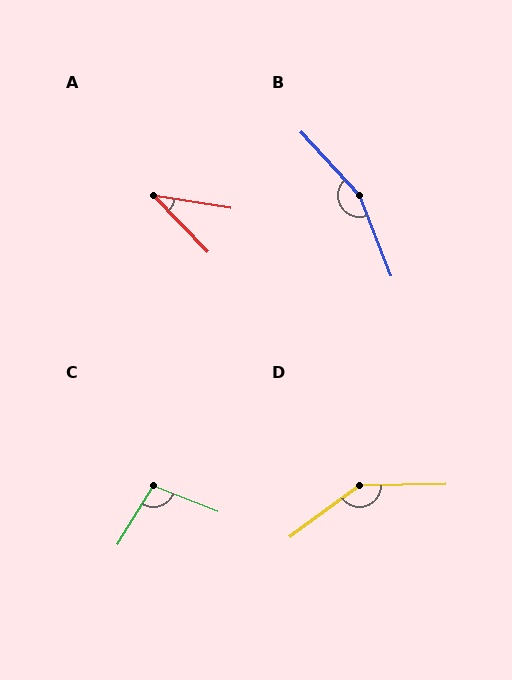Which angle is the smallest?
A, at approximately 37 degrees.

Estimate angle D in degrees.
Approximately 145 degrees.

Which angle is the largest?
B, at approximately 159 degrees.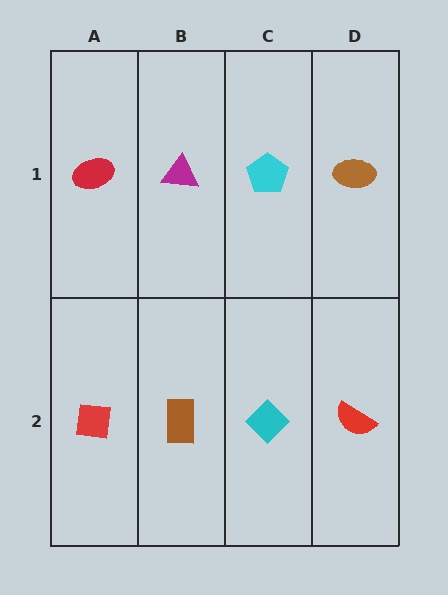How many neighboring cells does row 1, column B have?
3.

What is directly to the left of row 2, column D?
A cyan diamond.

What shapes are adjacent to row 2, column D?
A brown ellipse (row 1, column D), a cyan diamond (row 2, column C).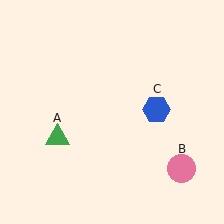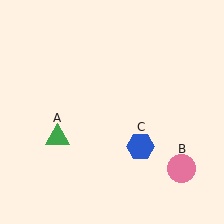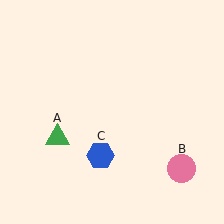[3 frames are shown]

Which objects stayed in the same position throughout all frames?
Green triangle (object A) and pink circle (object B) remained stationary.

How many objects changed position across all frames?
1 object changed position: blue hexagon (object C).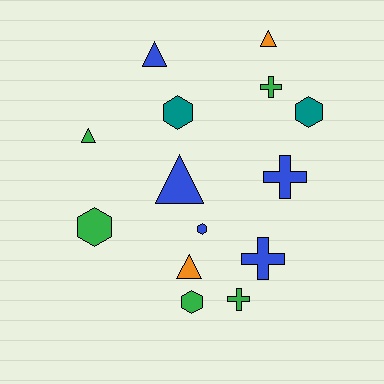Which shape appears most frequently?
Triangle, with 5 objects.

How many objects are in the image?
There are 14 objects.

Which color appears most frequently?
Green, with 5 objects.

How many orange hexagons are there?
There are no orange hexagons.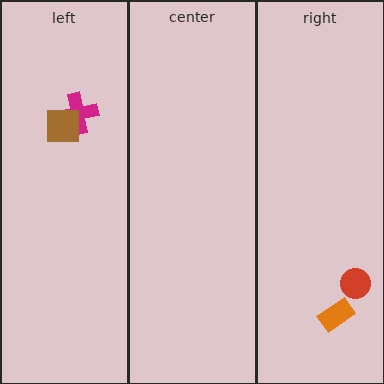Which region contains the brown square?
The left region.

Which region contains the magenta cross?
The left region.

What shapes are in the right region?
The orange rectangle, the red circle.